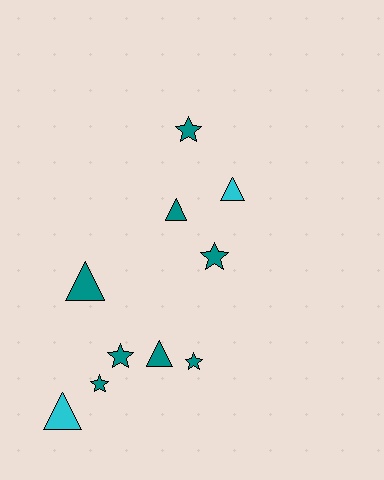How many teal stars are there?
There are 5 teal stars.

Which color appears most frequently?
Teal, with 8 objects.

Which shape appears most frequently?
Star, with 5 objects.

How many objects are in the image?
There are 10 objects.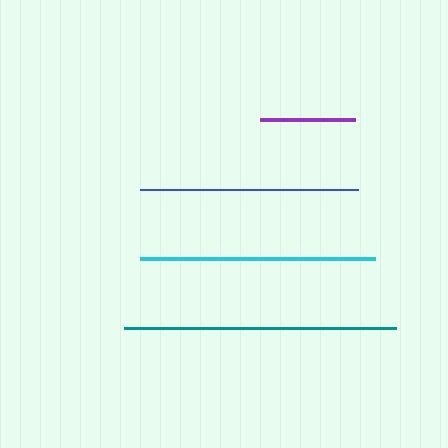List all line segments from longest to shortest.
From longest to shortest: teal, cyan, blue, purple.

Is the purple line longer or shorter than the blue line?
The blue line is longer than the purple line.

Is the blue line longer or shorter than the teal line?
The teal line is longer than the blue line.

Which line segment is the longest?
The teal line is the longest at approximately 272 pixels.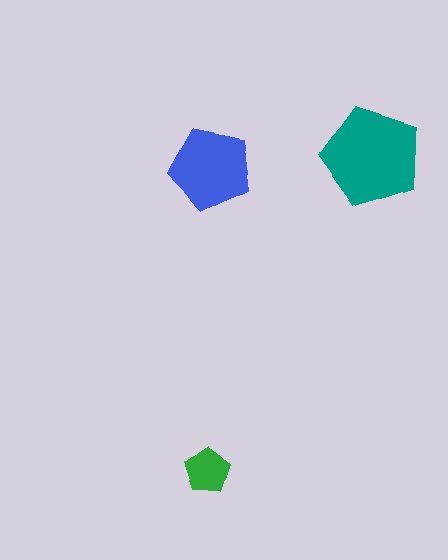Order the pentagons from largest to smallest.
the teal one, the blue one, the green one.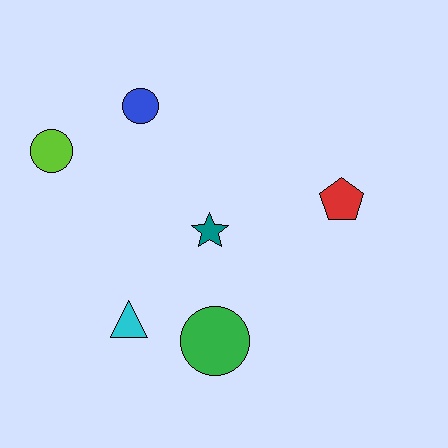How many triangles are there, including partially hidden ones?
There is 1 triangle.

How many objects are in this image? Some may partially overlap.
There are 6 objects.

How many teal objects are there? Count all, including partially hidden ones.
There is 1 teal object.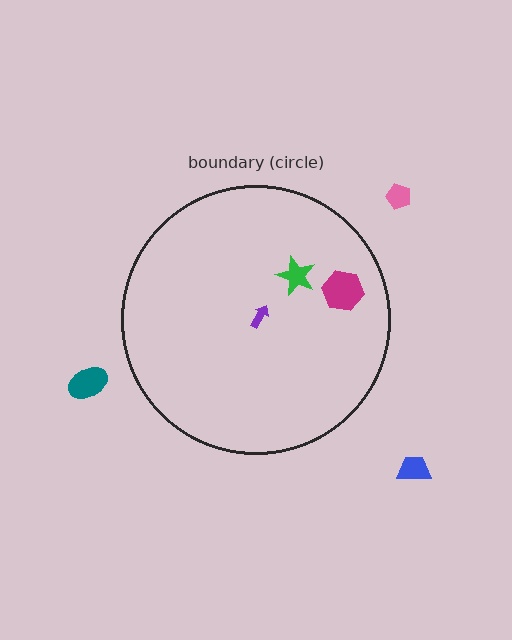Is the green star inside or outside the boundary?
Inside.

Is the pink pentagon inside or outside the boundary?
Outside.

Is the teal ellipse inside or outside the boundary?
Outside.